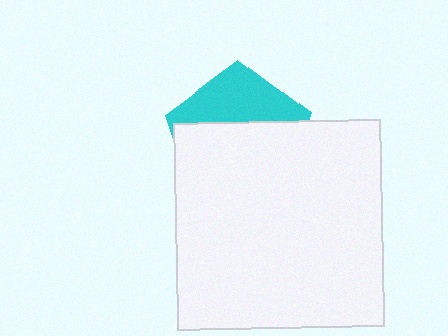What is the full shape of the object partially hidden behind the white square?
The partially hidden object is a cyan pentagon.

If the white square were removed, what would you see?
You would see the complete cyan pentagon.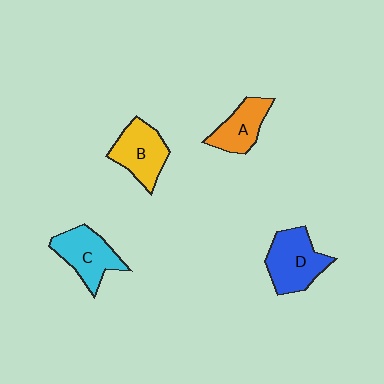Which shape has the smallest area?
Shape A (orange).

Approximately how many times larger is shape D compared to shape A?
Approximately 1.4 times.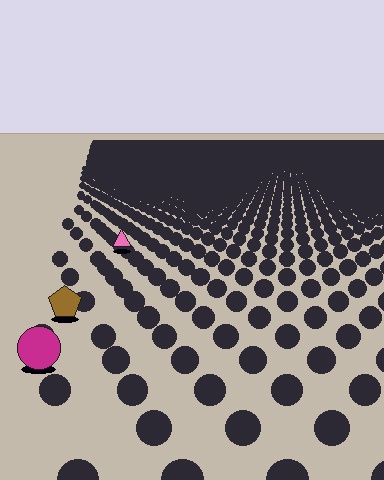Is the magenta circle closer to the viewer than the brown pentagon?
Yes. The magenta circle is closer — you can tell from the texture gradient: the ground texture is coarser near it.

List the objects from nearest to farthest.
From nearest to farthest: the magenta circle, the brown pentagon, the pink triangle.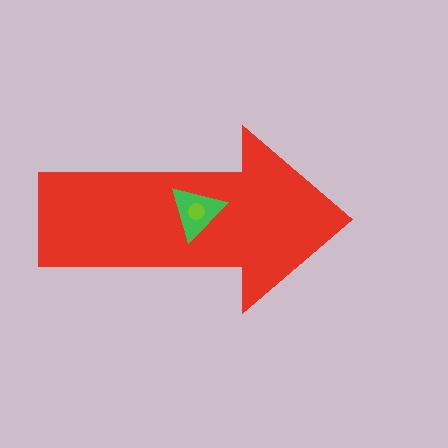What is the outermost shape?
The red arrow.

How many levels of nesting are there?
3.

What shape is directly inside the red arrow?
The green triangle.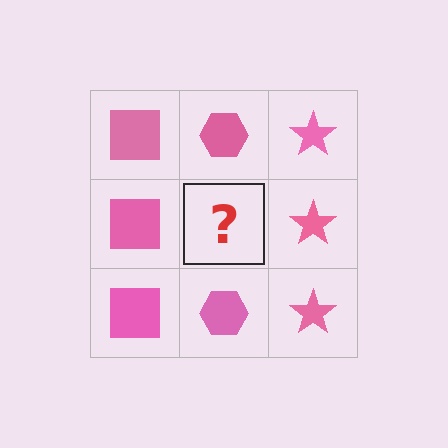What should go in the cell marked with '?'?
The missing cell should contain a pink hexagon.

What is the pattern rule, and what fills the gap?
The rule is that each column has a consistent shape. The gap should be filled with a pink hexagon.